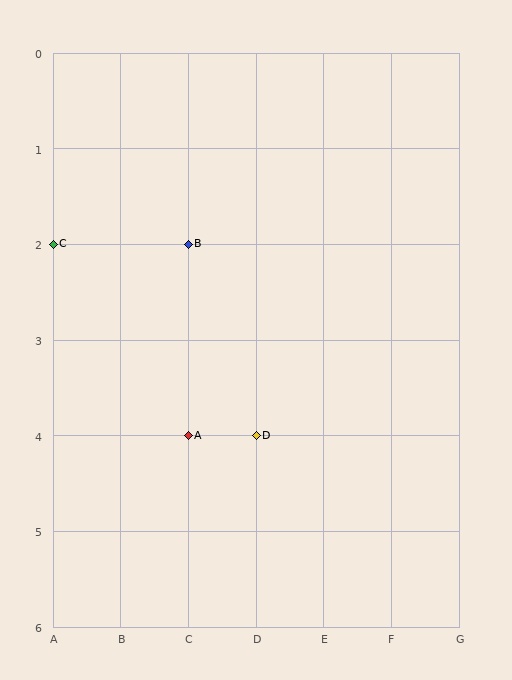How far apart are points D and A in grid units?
Points D and A are 1 column apart.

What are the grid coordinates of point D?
Point D is at grid coordinates (D, 4).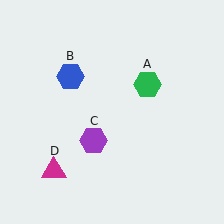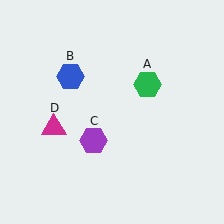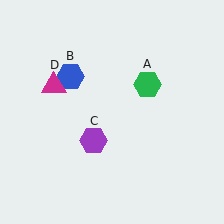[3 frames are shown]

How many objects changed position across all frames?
1 object changed position: magenta triangle (object D).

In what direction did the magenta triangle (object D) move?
The magenta triangle (object D) moved up.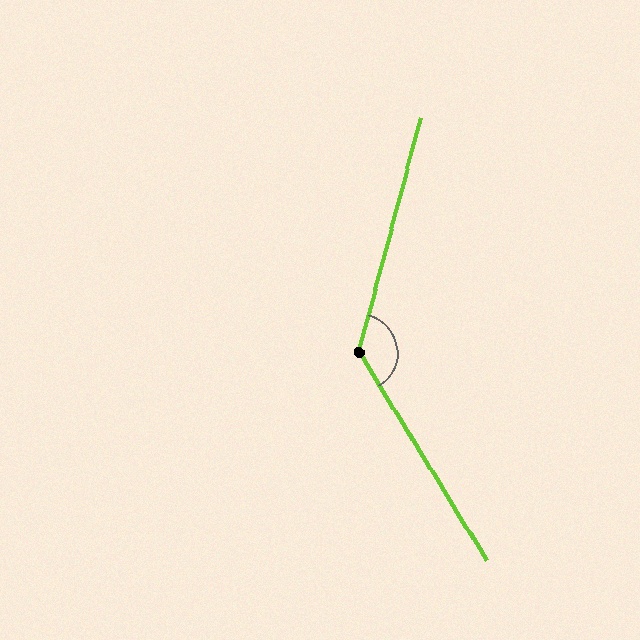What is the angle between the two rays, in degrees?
Approximately 133 degrees.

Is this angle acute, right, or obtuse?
It is obtuse.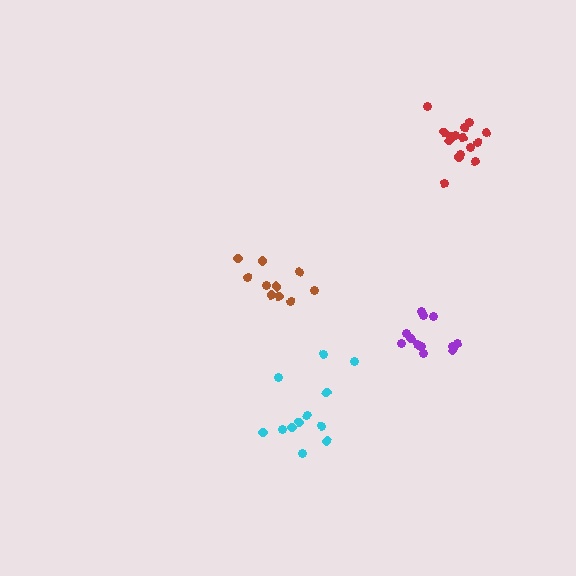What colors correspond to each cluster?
The clusters are colored: red, purple, cyan, brown.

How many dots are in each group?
Group 1: 15 dots, Group 2: 12 dots, Group 3: 12 dots, Group 4: 10 dots (49 total).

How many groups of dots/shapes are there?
There are 4 groups.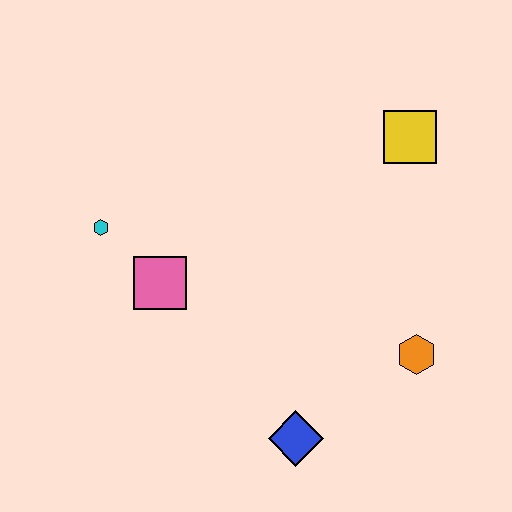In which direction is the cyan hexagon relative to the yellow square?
The cyan hexagon is to the left of the yellow square.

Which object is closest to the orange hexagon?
The blue diamond is closest to the orange hexagon.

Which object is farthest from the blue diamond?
The yellow square is farthest from the blue diamond.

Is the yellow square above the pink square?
Yes